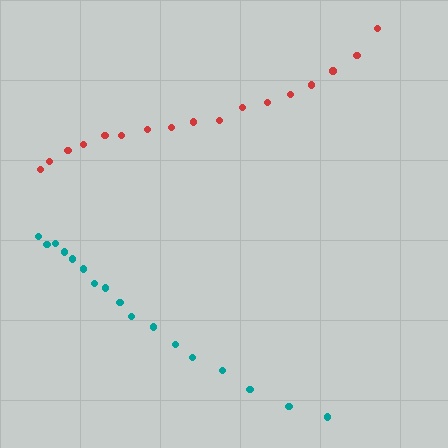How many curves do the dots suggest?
There are 2 distinct paths.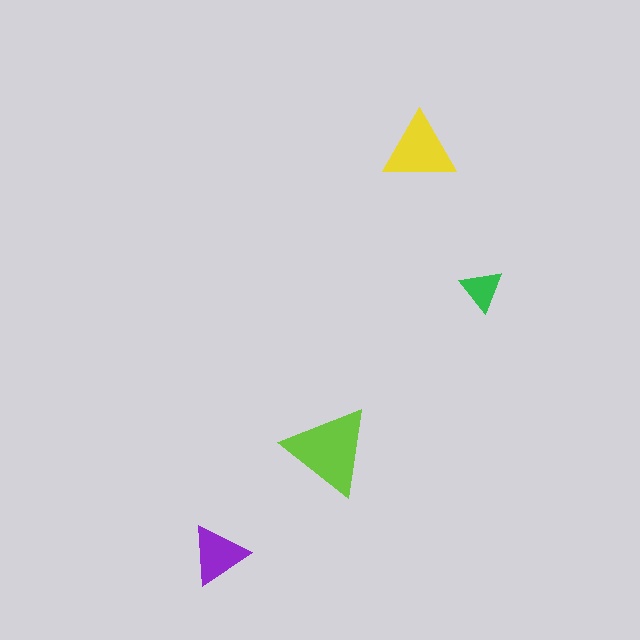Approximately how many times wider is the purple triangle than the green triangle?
About 1.5 times wider.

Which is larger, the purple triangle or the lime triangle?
The lime one.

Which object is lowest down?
The purple triangle is bottommost.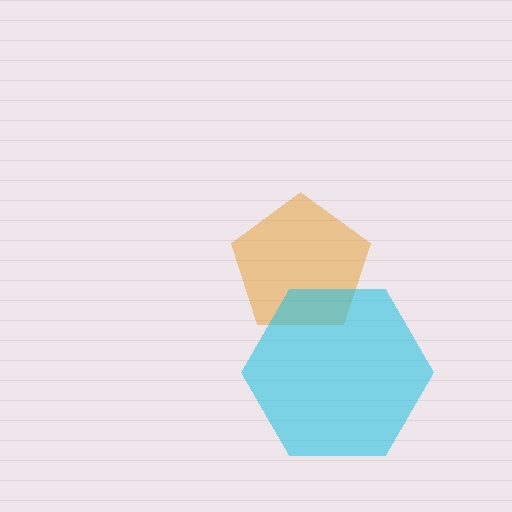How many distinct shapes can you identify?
There are 2 distinct shapes: an orange pentagon, a cyan hexagon.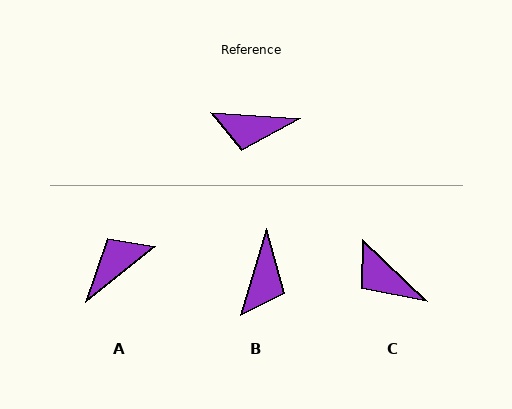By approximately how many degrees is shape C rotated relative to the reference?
Approximately 40 degrees clockwise.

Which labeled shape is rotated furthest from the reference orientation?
A, about 137 degrees away.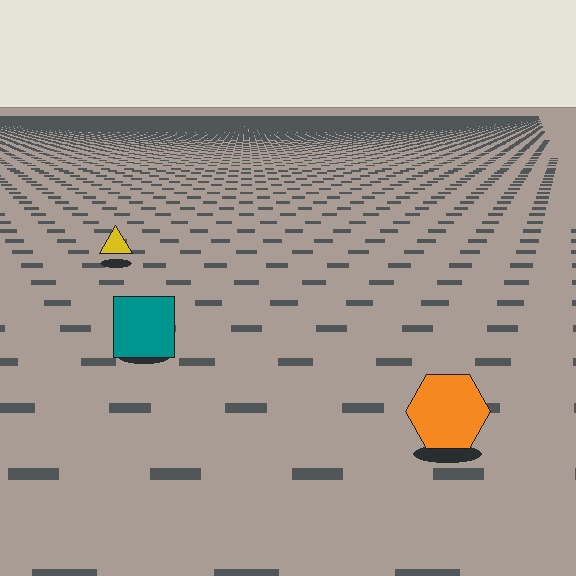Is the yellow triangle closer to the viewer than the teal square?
No. The teal square is closer — you can tell from the texture gradient: the ground texture is coarser near it.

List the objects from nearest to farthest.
From nearest to farthest: the orange hexagon, the teal square, the yellow triangle.